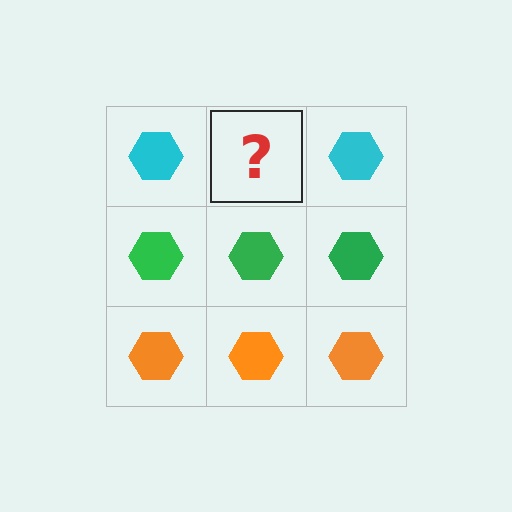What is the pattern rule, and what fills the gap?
The rule is that each row has a consistent color. The gap should be filled with a cyan hexagon.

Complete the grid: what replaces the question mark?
The question mark should be replaced with a cyan hexagon.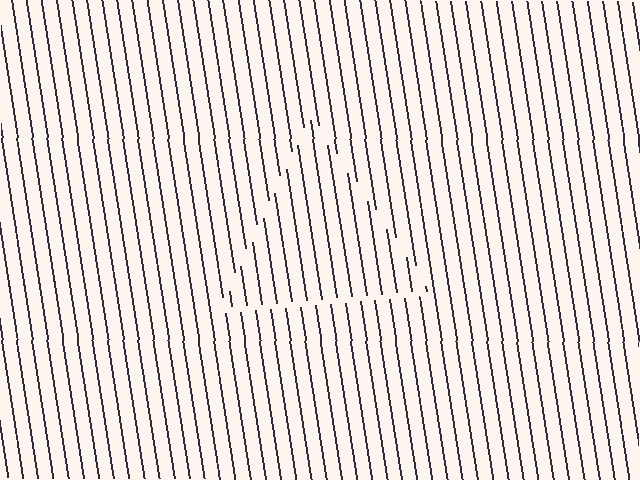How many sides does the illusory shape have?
3 sides — the line-ends trace a triangle.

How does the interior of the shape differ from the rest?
The interior of the shape contains the same grating, shifted by half a period — the contour is defined by the phase discontinuity where line-ends from the inner and outer gratings abut.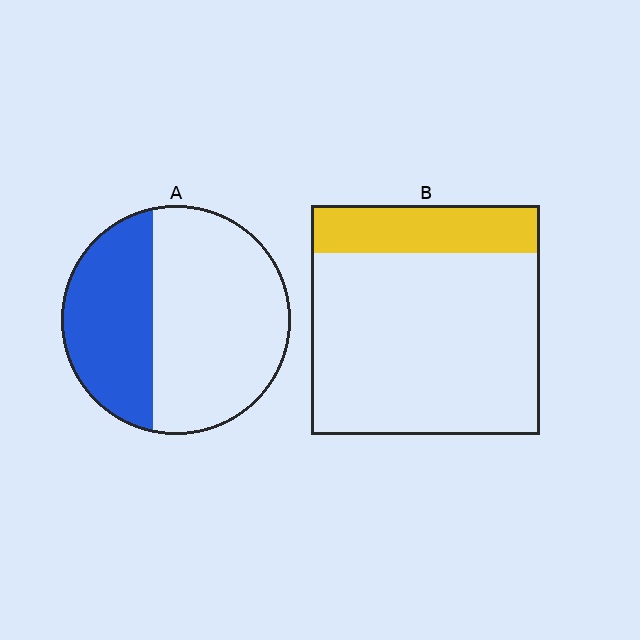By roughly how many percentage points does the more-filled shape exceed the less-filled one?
By roughly 15 percentage points (A over B).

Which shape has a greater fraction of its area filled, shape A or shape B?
Shape A.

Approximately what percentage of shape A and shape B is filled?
A is approximately 35% and B is approximately 20%.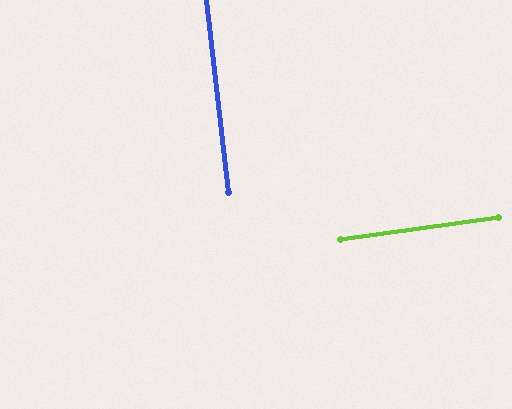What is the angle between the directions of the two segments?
Approximately 89 degrees.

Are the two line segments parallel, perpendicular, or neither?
Perpendicular — they meet at approximately 89°.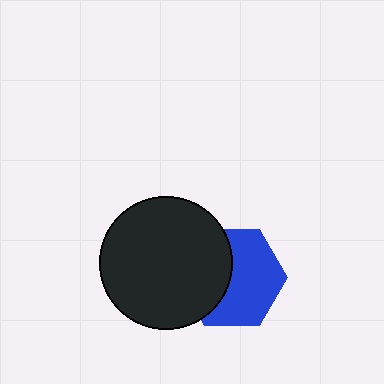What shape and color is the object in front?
The object in front is a black circle.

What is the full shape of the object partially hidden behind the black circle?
The partially hidden object is a blue hexagon.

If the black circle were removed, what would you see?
You would see the complete blue hexagon.